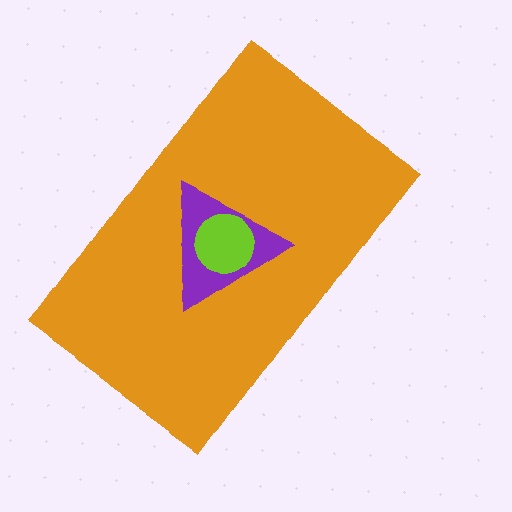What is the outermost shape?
The orange rectangle.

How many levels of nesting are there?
3.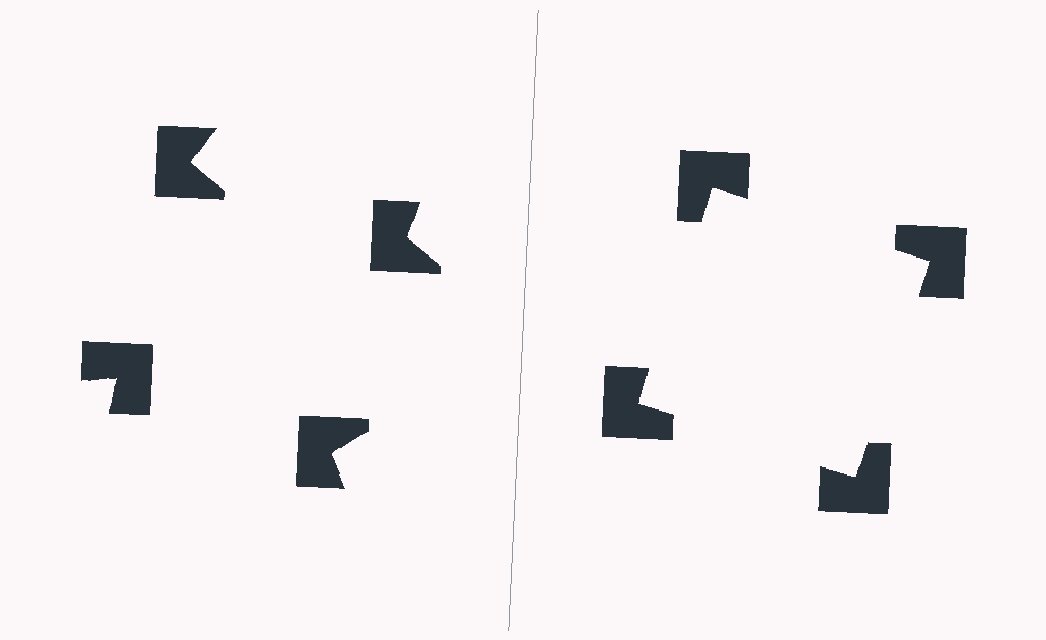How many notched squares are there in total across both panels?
8 — 4 on each side.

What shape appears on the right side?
An illusory square.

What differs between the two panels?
The notched squares are positioned identically on both sides; only the wedge orientations differ. On the right they align to a square; on the left they are misaligned.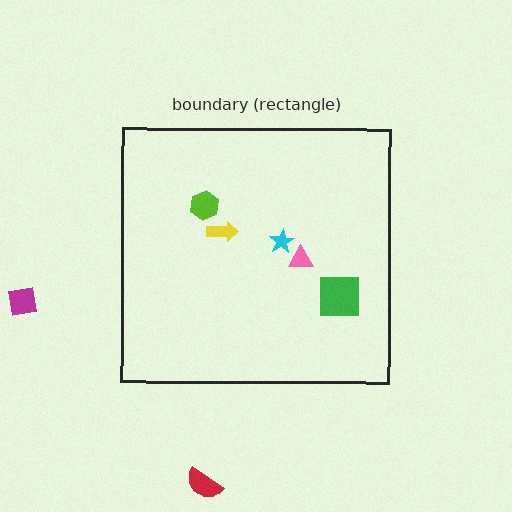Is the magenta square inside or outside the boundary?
Outside.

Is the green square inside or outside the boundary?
Inside.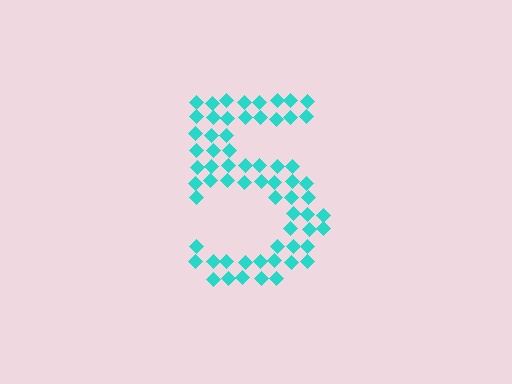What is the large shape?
The large shape is the digit 5.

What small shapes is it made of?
It is made of small diamonds.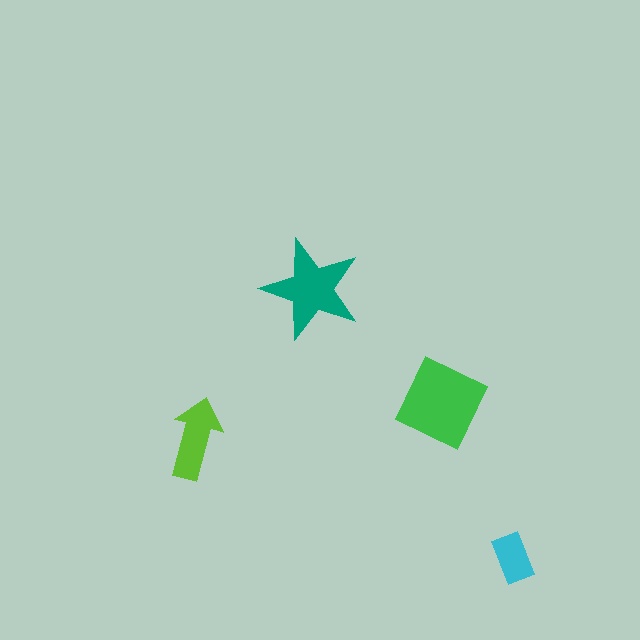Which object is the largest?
The green diamond.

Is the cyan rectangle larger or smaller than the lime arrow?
Smaller.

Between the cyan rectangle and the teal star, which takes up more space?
The teal star.